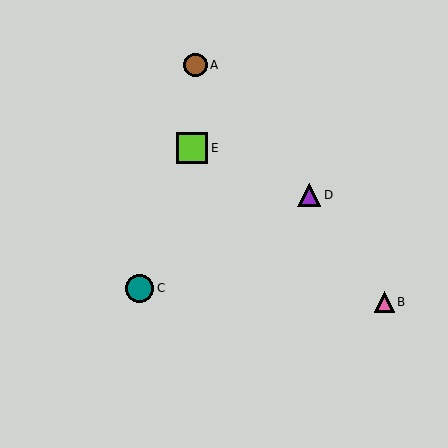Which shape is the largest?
The lime square (labeled E) is the largest.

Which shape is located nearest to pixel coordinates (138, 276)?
The teal circle (labeled C) at (140, 288) is nearest to that location.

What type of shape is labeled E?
Shape E is a lime square.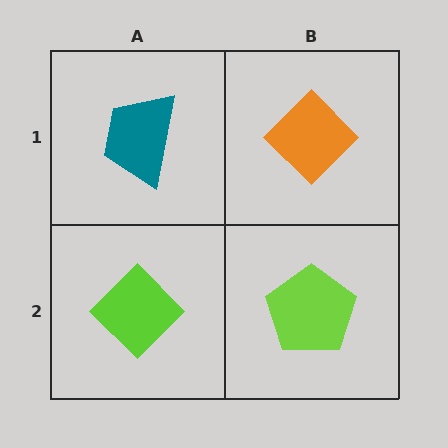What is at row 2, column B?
A lime pentagon.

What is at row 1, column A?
A teal trapezoid.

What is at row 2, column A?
A lime diamond.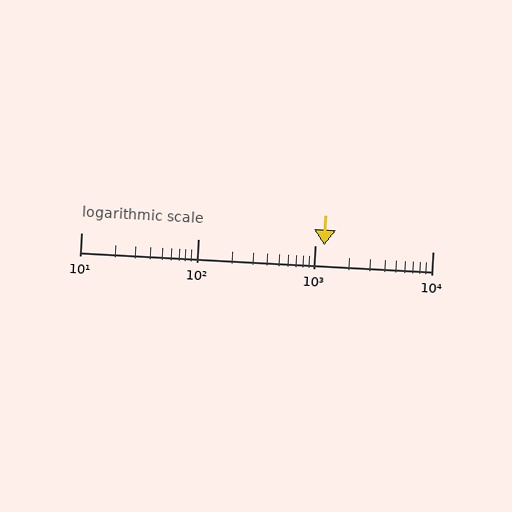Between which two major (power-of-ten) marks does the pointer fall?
The pointer is between 1000 and 10000.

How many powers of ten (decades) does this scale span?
The scale spans 3 decades, from 10 to 10000.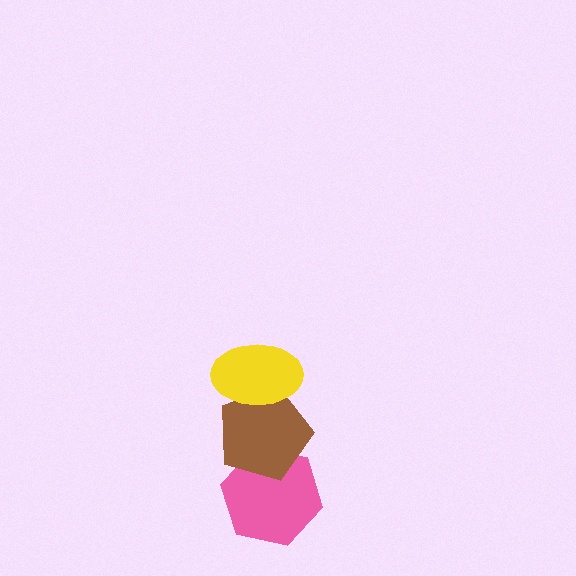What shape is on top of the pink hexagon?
The brown pentagon is on top of the pink hexagon.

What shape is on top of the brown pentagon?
The yellow ellipse is on top of the brown pentagon.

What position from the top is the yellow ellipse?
The yellow ellipse is 1st from the top.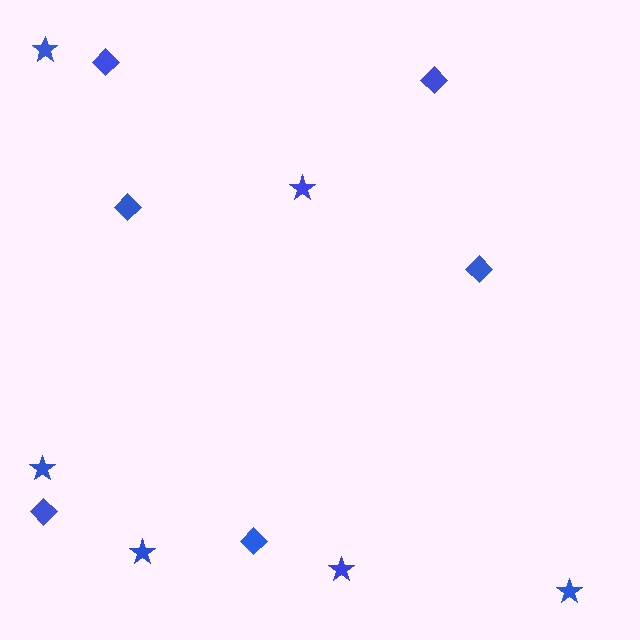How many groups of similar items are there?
There are 2 groups: one group of stars (6) and one group of diamonds (6).